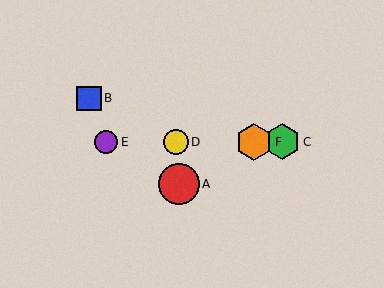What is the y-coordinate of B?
Object B is at y≈98.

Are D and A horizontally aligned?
No, D is at y≈142 and A is at y≈184.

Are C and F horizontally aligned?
Yes, both are at y≈142.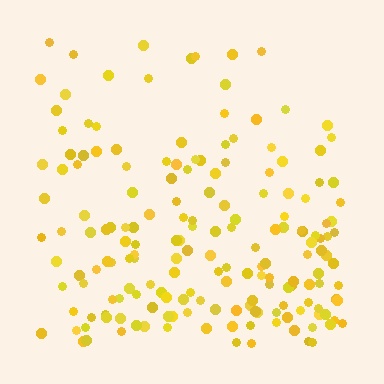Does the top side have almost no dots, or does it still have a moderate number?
Still a moderate number, just noticeably fewer than the bottom.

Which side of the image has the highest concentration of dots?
The bottom.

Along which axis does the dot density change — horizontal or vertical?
Vertical.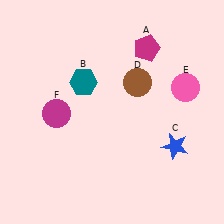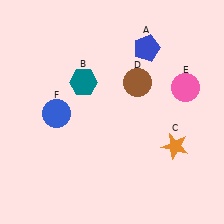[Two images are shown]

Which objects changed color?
A changed from magenta to blue. C changed from blue to orange. F changed from magenta to blue.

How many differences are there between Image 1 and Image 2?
There are 3 differences between the two images.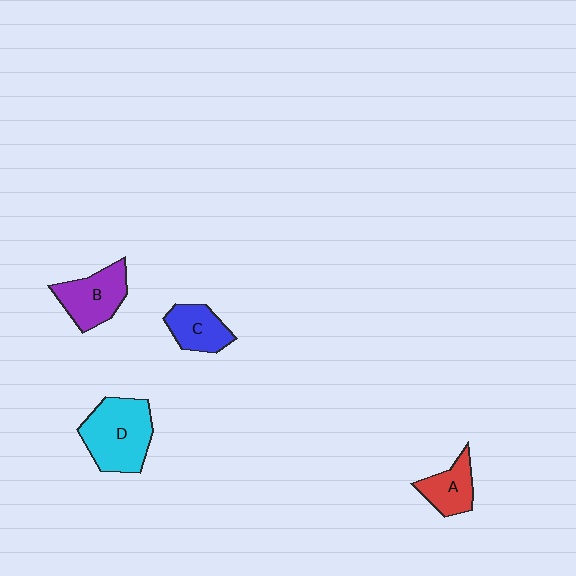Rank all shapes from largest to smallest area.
From largest to smallest: D (cyan), B (purple), C (blue), A (red).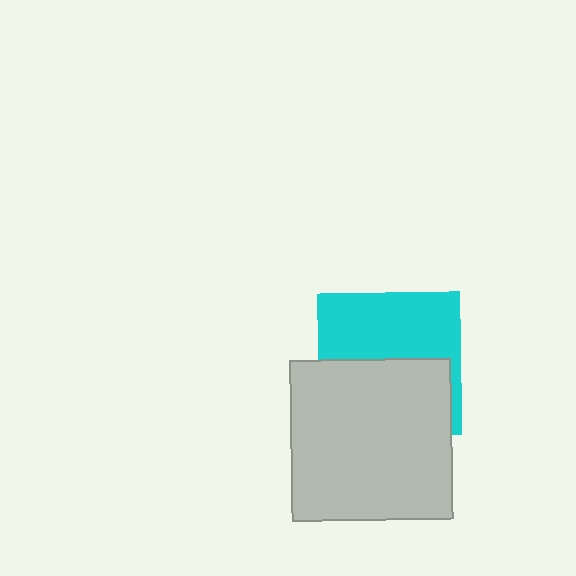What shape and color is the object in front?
The object in front is a light gray square.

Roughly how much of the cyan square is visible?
About half of it is visible (roughly 50%).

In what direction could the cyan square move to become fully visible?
The cyan square could move up. That would shift it out from behind the light gray square entirely.